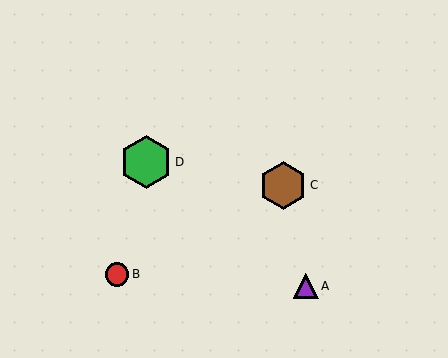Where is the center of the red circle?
The center of the red circle is at (117, 274).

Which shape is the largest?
The green hexagon (labeled D) is the largest.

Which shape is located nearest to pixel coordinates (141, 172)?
The green hexagon (labeled D) at (146, 162) is nearest to that location.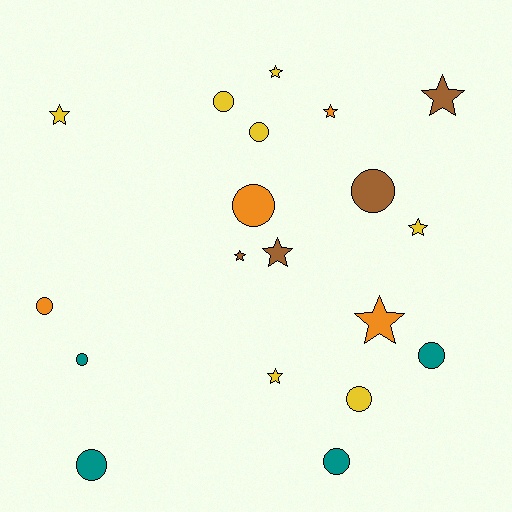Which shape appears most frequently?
Circle, with 10 objects.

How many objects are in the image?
There are 19 objects.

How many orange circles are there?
There are 2 orange circles.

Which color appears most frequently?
Yellow, with 7 objects.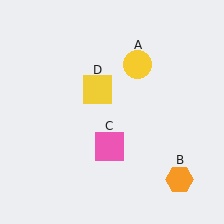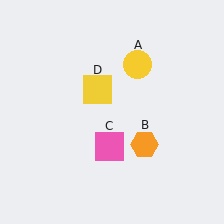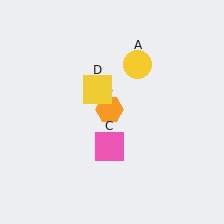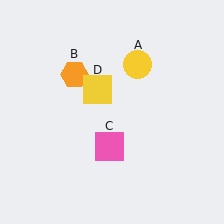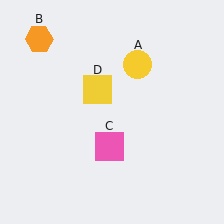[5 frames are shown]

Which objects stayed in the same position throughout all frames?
Yellow circle (object A) and pink square (object C) and yellow square (object D) remained stationary.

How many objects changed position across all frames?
1 object changed position: orange hexagon (object B).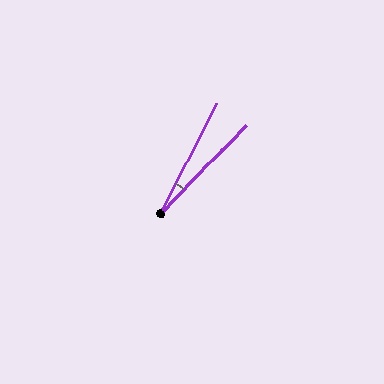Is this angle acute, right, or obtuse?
It is acute.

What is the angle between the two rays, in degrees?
Approximately 17 degrees.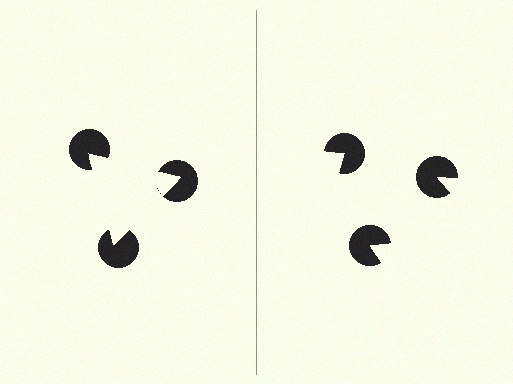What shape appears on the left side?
An illusory triangle.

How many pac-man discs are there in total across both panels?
6 — 3 on each side.